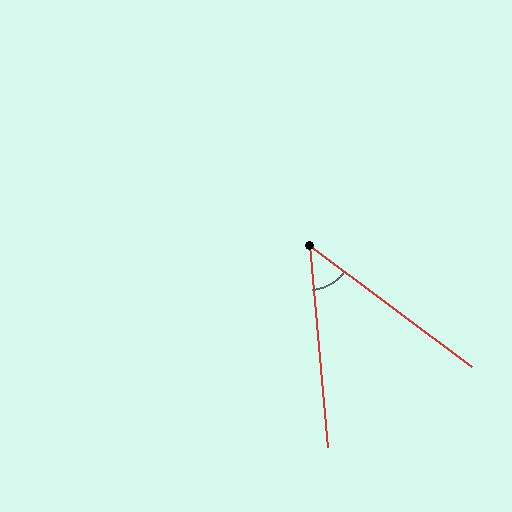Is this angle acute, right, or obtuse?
It is acute.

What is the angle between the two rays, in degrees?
Approximately 48 degrees.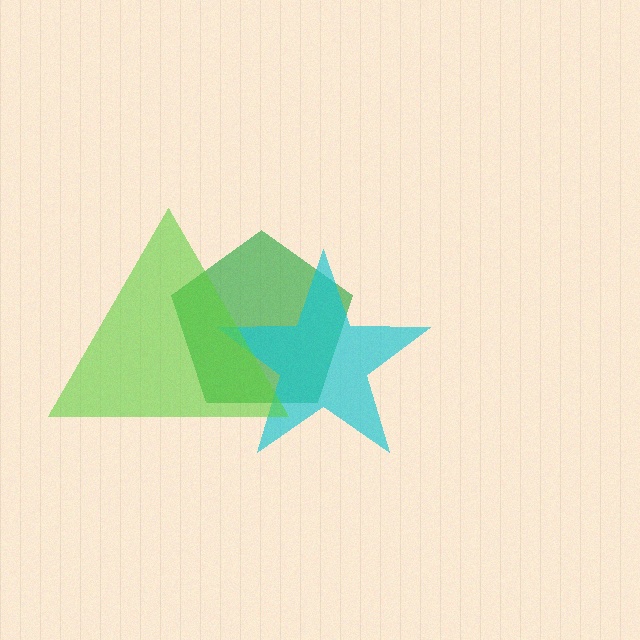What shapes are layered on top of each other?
The layered shapes are: a green pentagon, a cyan star, a lime triangle.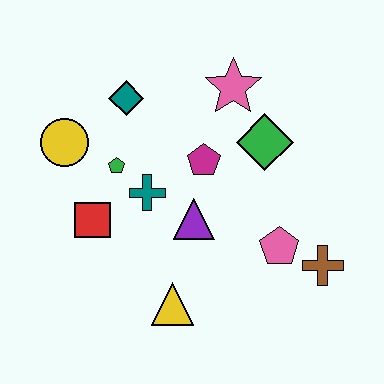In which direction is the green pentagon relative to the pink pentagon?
The green pentagon is to the left of the pink pentagon.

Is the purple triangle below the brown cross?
No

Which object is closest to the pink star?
The green diamond is closest to the pink star.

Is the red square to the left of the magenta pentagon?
Yes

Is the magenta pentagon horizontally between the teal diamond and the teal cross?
No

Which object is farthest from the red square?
The brown cross is farthest from the red square.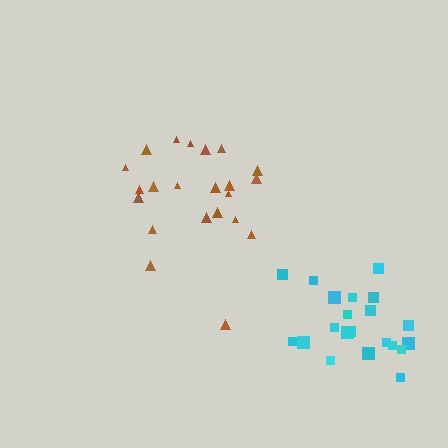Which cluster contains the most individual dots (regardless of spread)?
Brown (22).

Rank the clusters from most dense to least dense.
cyan, brown.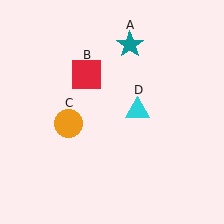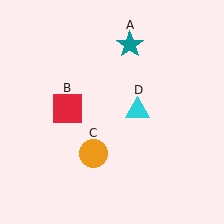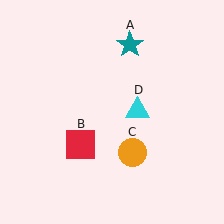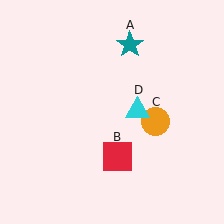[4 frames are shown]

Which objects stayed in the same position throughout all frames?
Teal star (object A) and cyan triangle (object D) remained stationary.